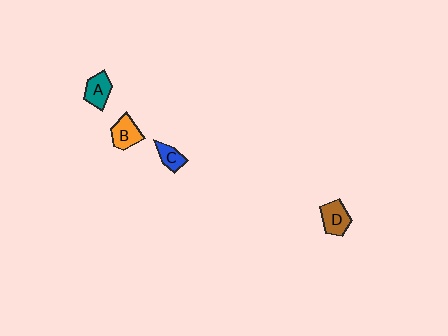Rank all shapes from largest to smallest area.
From largest to smallest: D (brown), A (teal), B (orange), C (blue).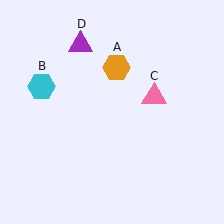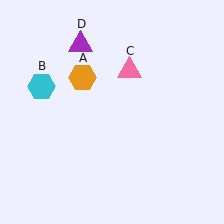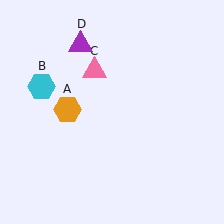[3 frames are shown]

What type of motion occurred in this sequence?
The orange hexagon (object A), pink triangle (object C) rotated counterclockwise around the center of the scene.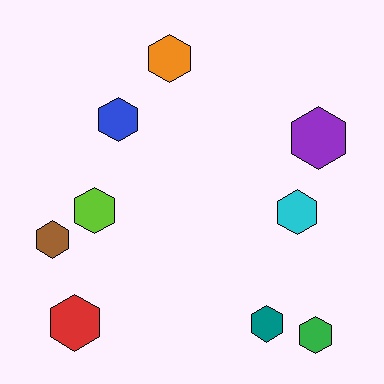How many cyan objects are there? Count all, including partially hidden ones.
There is 1 cyan object.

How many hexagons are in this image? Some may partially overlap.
There are 9 hexagons.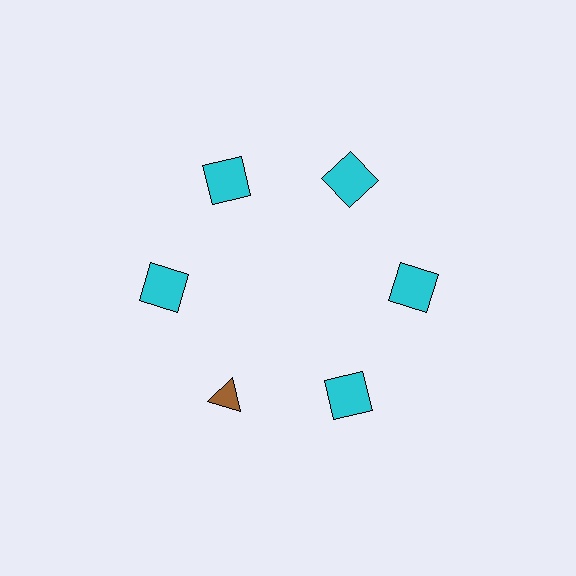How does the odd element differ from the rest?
It differs in both color (brown instead of cyan) and shape (triangle instead of square).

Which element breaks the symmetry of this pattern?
The brown triangle at roughly the 7 o'clock position breaks the symmetry. All other shapes are cyan squares.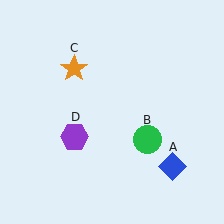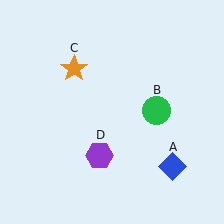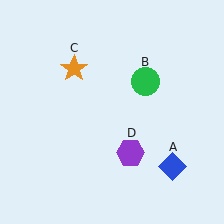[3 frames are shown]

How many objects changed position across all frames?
2 objects changed position: green circle (object B), purple hexagon (object D).